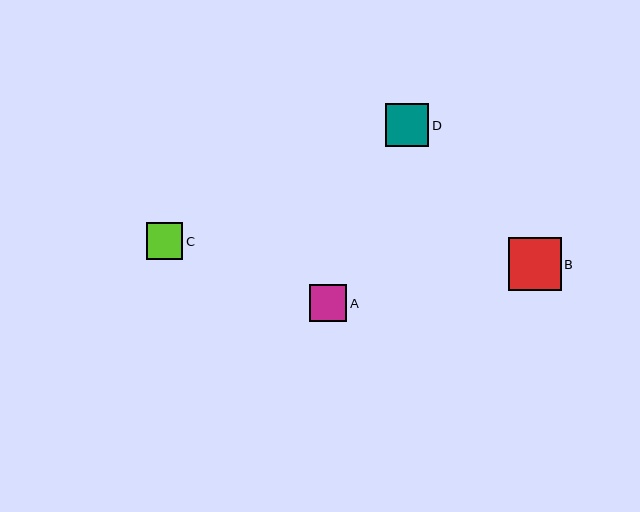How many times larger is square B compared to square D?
Square B is approximately 1.2 times the size of square D.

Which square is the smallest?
Square C is the smallest with a size of approximately 37 pixels.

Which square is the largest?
Square B is the largest with a size of approximately 53 pixels.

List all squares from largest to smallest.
From largest to smallest: B, D, A, C.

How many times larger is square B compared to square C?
Square B is approximately 1.4 times the size of square C.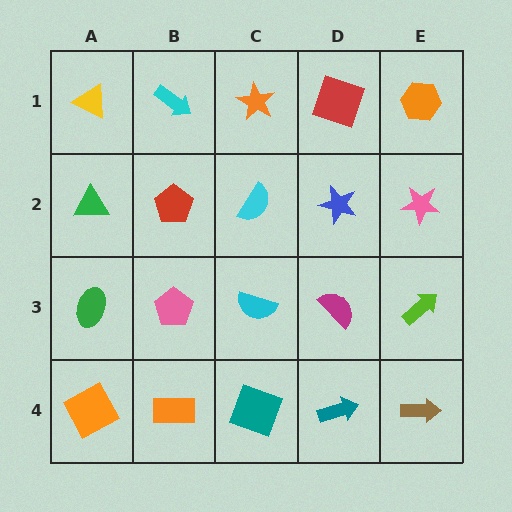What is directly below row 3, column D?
A teal arrow.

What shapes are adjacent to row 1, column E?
A pink star (row 2, column E), a red square (row 1, column D).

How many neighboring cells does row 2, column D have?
4.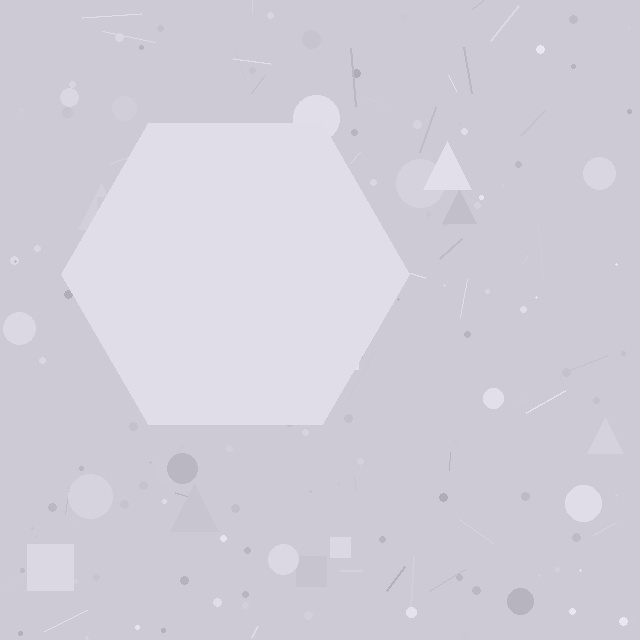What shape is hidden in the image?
A hexagon is hidden in the image.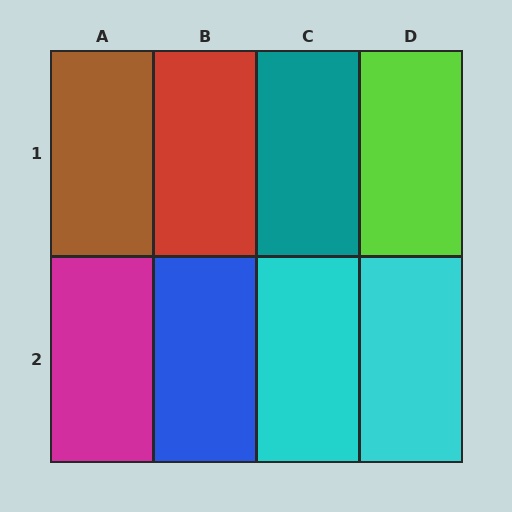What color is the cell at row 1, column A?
Brown.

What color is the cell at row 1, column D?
Lime.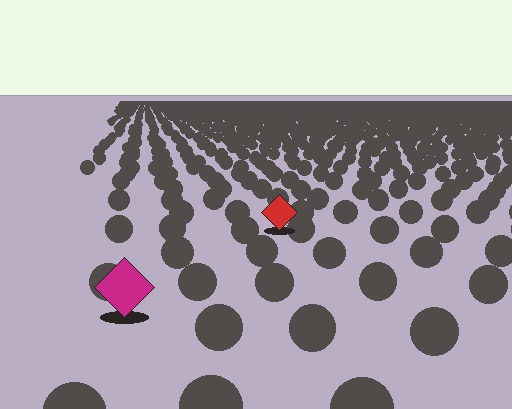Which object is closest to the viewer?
The magenta diamond is closest. The texture marks near it are larger and more spread out.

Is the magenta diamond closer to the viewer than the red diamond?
Yes. The magenta diamond is closer — you can tell from the texture gradient: the ground texture is coarser near it.